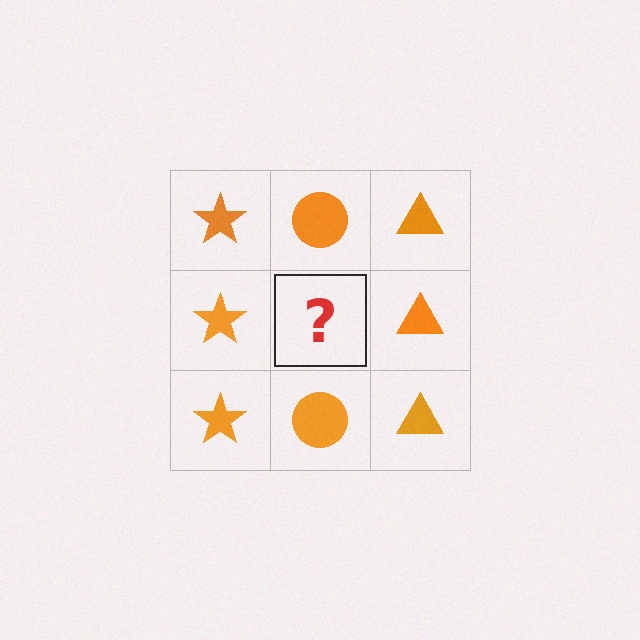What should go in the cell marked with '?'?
The missing cell should contain an orange circle.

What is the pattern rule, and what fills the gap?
The rule is that each column has a consistent shape. The gap should be filled with an orange circle.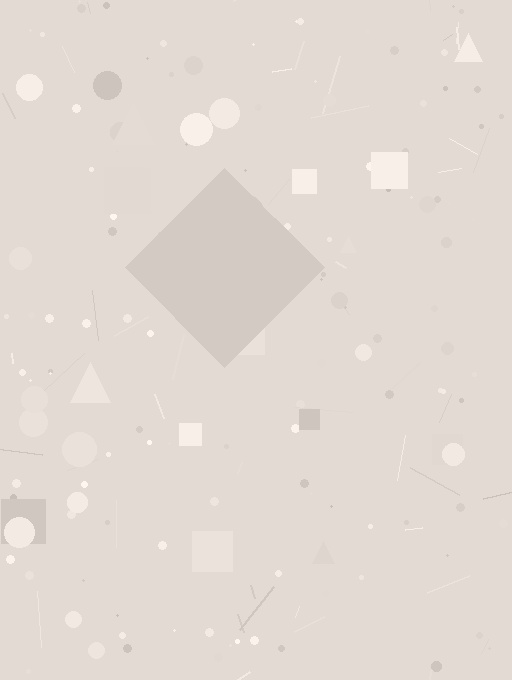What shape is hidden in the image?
A diamond is hidden in the image.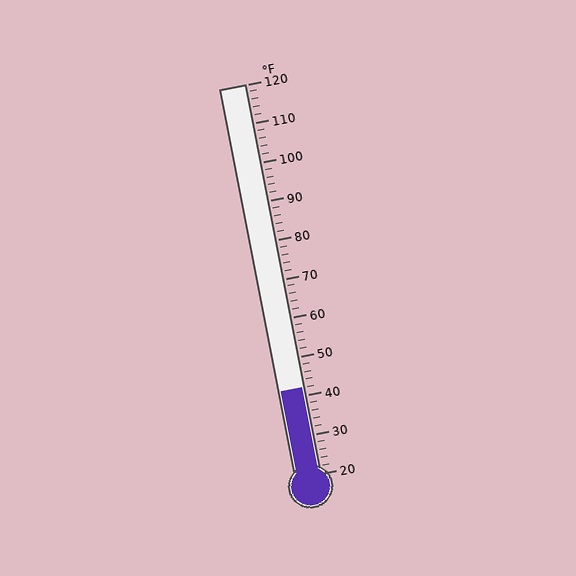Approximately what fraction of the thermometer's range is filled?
The thermometer is filled to approximately 20% of its range.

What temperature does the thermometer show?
The thermometer shows approximately 42°F.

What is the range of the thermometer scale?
The thermometer scale ranges from 20°F to 120°F.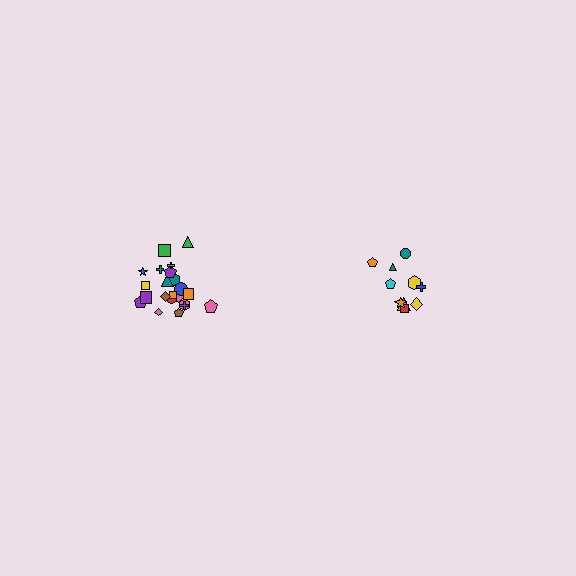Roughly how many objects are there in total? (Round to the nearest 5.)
Roughly 30 objects in total.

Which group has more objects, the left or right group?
The left group.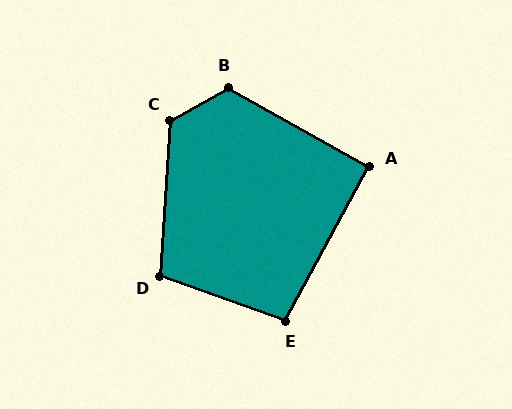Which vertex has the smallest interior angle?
A, at approximately 90 degrees.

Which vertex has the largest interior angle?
C, at approximately 123 degrees.